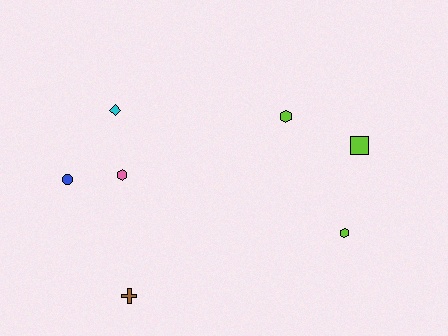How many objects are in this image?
There are 7 objects.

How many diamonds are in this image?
There is 1 diamond.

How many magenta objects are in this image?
There are no magenta objects.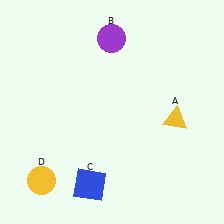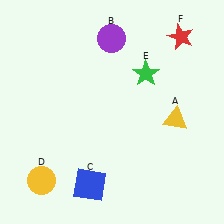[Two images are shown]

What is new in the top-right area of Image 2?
A green star (E) was added in the top-right area of Image 2.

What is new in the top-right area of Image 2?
A red star (F) was added in the top-right area of Image 2.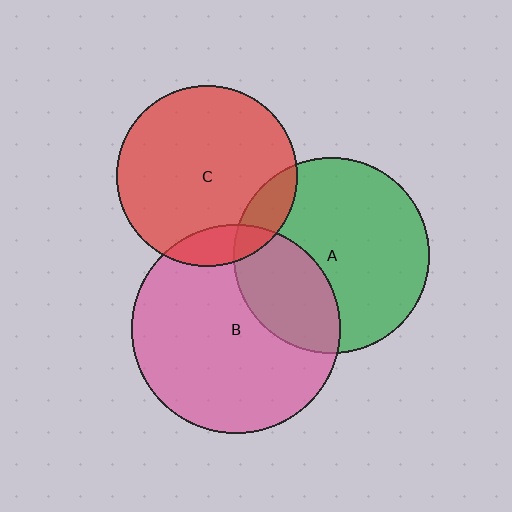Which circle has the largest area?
Circle B (pink).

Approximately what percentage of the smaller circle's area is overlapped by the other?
Approximately 30%.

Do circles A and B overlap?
Yes.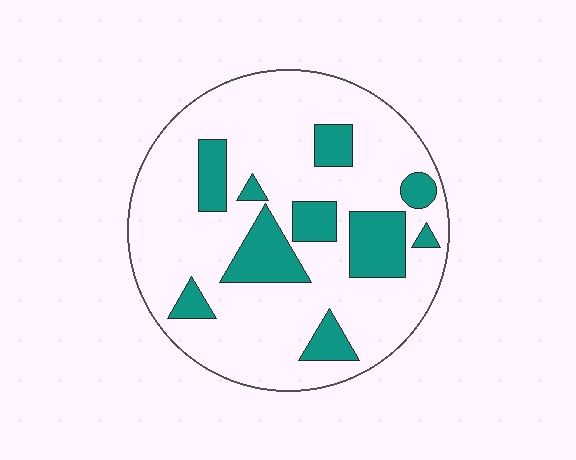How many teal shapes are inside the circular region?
10.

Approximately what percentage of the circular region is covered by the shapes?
Approximately 20%.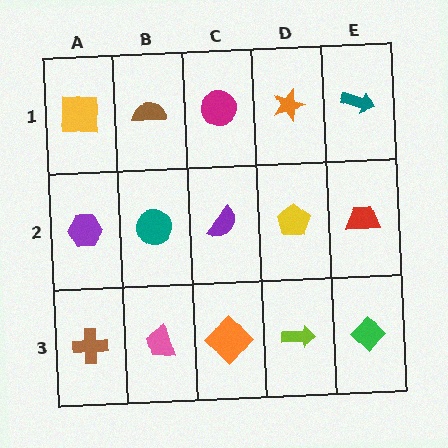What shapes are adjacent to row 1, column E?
A red trapezoid (row 2, column E), an orange star (row 1, column D).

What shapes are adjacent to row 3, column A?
A purple hexagon (row 2, column A), a pink trapezoid (row 3, column B).